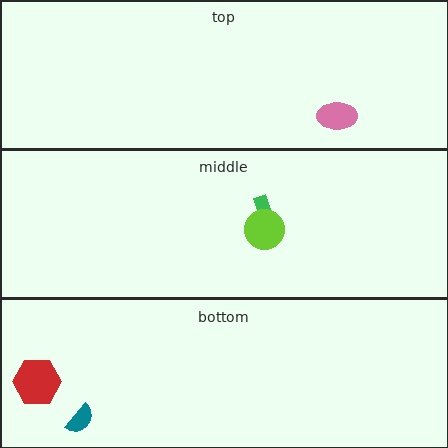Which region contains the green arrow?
The middle region.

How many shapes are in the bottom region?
2.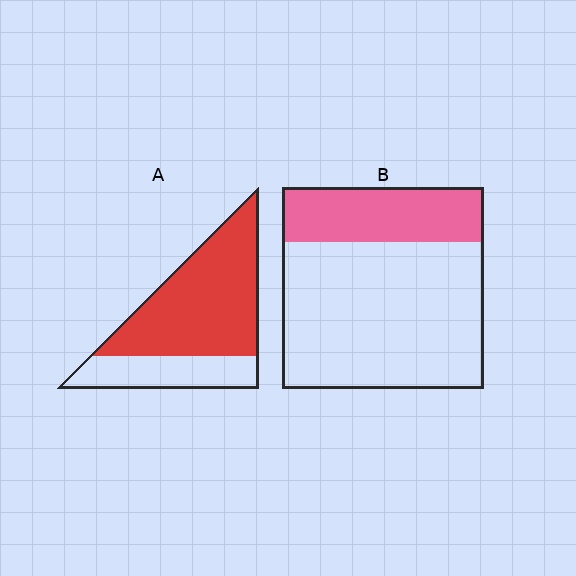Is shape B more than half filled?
No.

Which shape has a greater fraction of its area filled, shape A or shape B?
Shape A.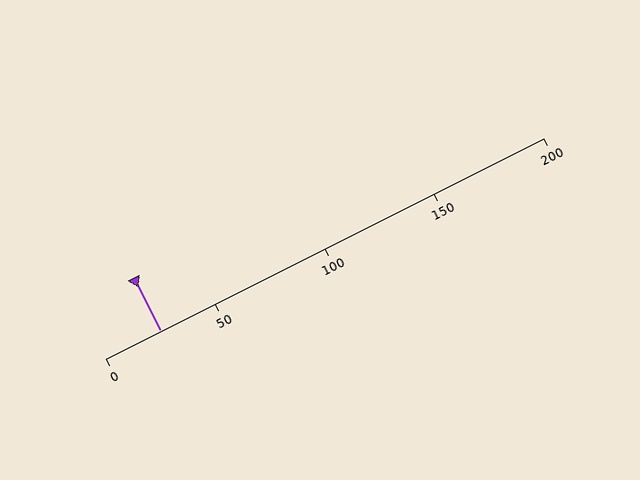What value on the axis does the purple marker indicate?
The marker indicates approximately 25.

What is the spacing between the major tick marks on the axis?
The major ticks are spaced 50 apart.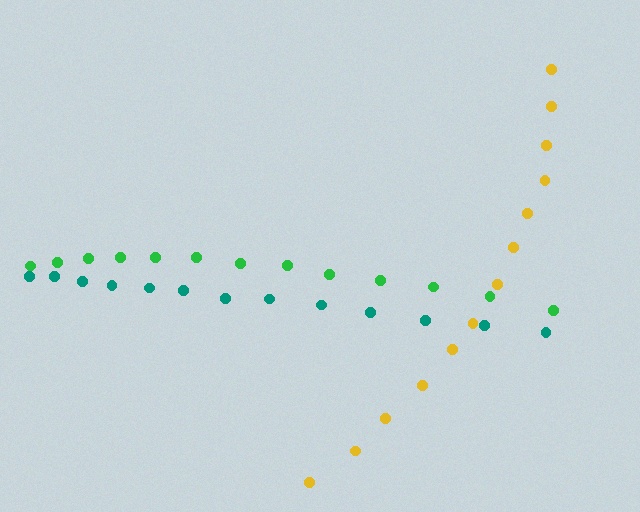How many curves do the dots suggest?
There are 3 distinct paths.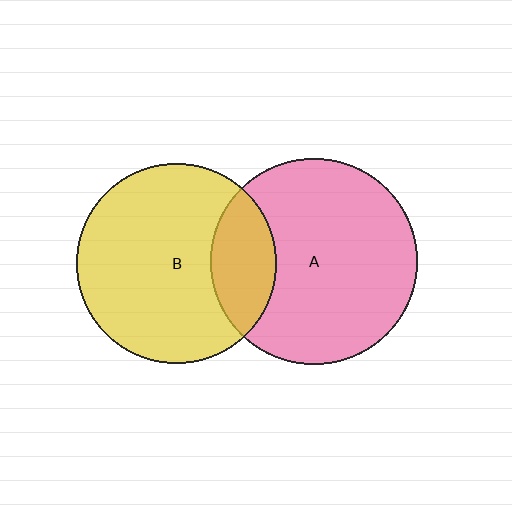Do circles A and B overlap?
Yes.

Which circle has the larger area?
Circle A (pink).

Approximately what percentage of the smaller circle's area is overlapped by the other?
Approximately 20%.